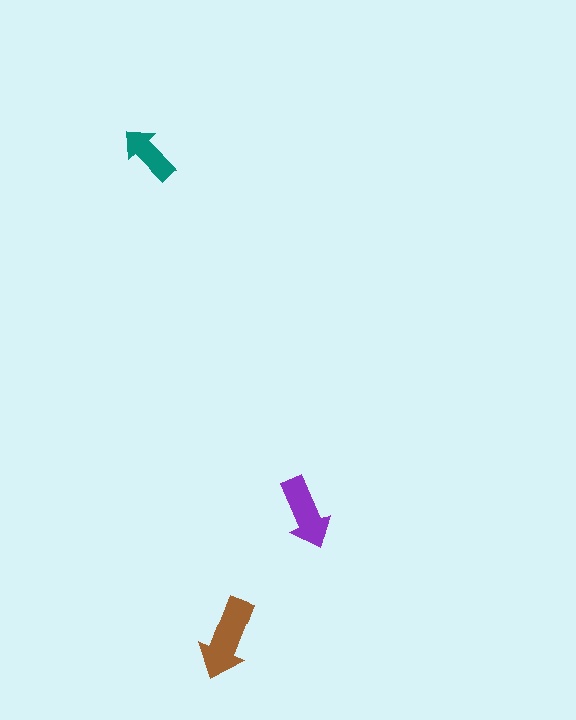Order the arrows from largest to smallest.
the brown one, the purple one, the teal one.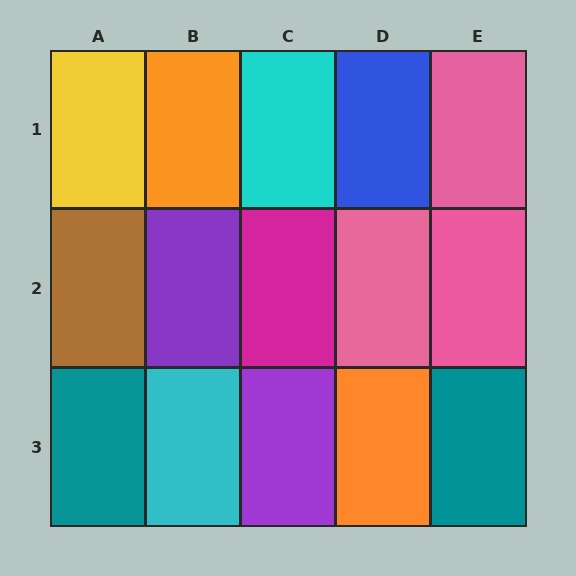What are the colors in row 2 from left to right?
Brown, purple, magenta, pink, pink.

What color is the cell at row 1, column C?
Cyan.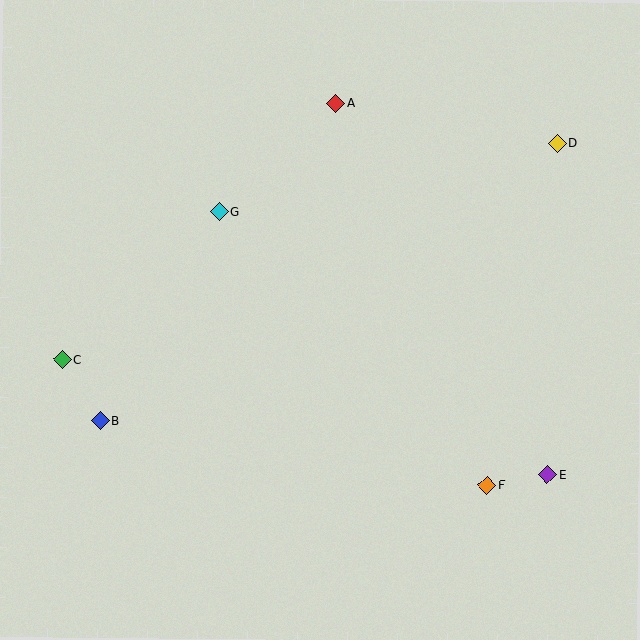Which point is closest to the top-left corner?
Point G is closest to the top-left corner.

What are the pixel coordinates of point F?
Point F is at (487, 485).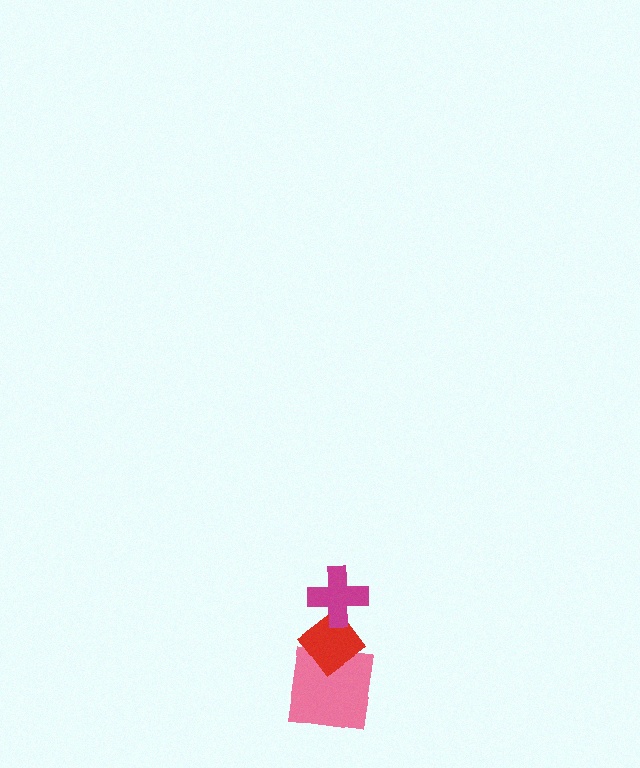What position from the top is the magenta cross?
The magenta cross is 1st from the top.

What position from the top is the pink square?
The pink square is 3rd from the top.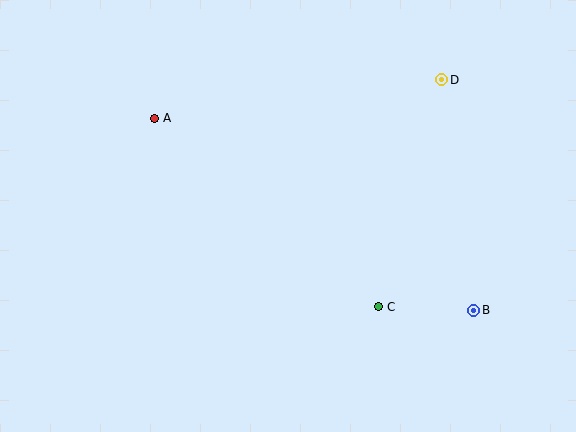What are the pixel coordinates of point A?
Point A is at (155, 118).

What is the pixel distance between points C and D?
The distance between C and D is 236 pixels.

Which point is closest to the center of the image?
Point C at (379, 307) is closest to the center.